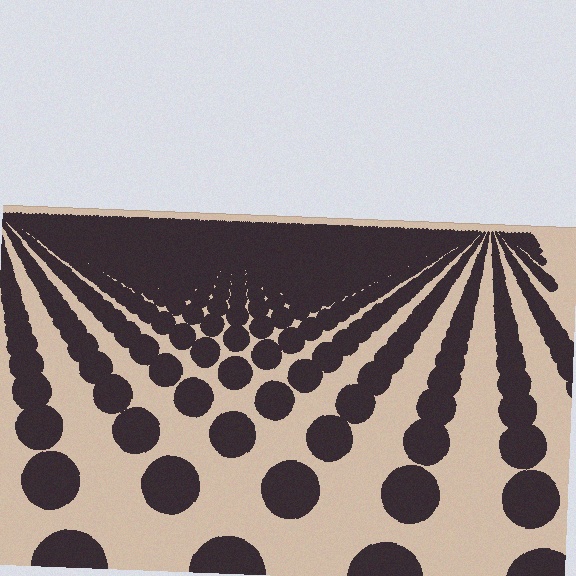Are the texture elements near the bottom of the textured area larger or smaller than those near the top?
Larger. Near the bottom, elements are closer to the viewer and appear at a bigger on-screen size.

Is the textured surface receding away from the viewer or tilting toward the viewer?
The surface is receding away from the viewer. Texture elements get smaller and denser toward the top.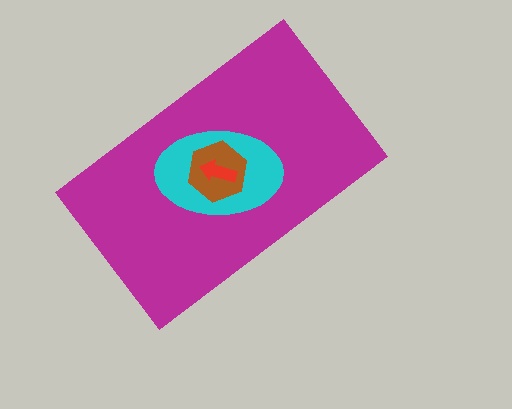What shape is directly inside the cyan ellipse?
The brown hexagon.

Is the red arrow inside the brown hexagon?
Yes.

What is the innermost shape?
The red arrow.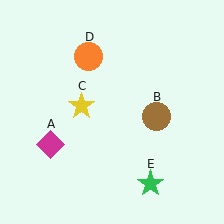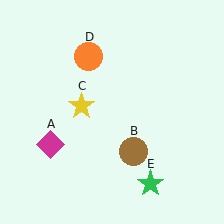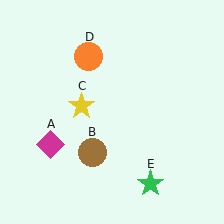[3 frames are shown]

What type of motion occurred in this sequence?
The brown circle (object B) rotated clockwise around the center of the scene.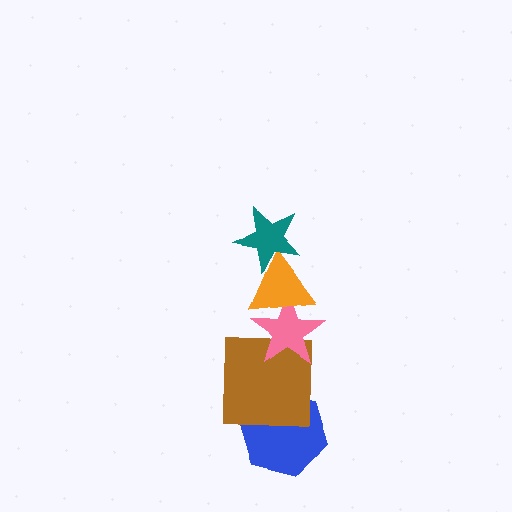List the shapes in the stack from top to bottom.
From top to bottom: the teal star, the orange triangle, the pink star, the brown square, the blue hexagon.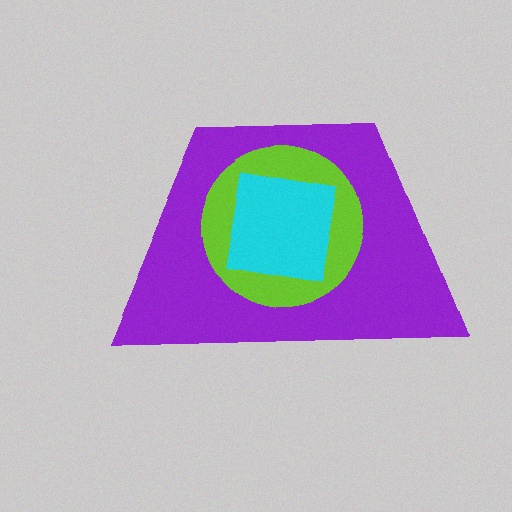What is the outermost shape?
The purple trapezoid.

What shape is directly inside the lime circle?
The cyan square.